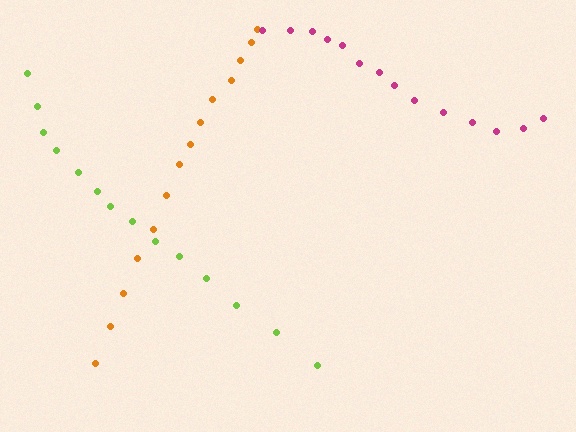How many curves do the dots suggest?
There are 3 distinct paths.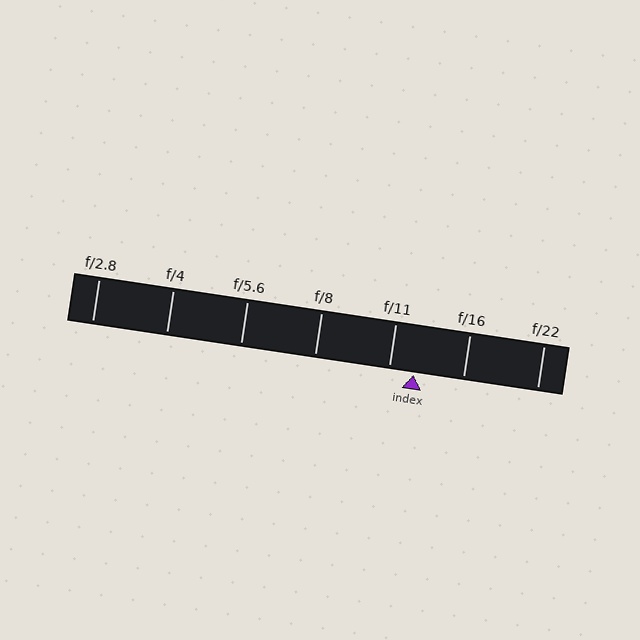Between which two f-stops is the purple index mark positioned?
The index mark is between f/11 and f/16.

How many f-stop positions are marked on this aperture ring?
There are 7 f-stop positions marked.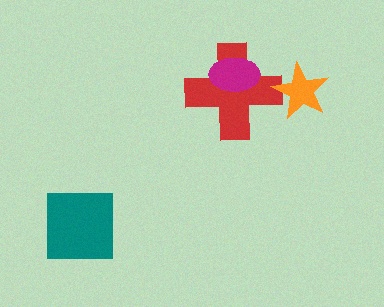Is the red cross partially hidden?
Yes, it is partially covered by another shape.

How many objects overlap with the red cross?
2 objects overlap with the red cross.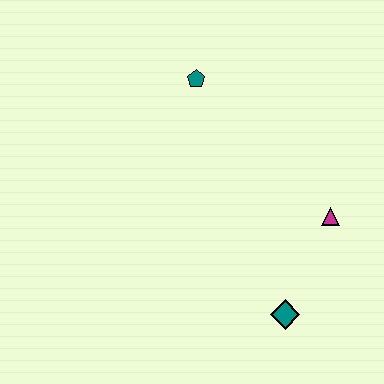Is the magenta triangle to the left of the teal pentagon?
No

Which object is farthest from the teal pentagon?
The teal diamond is farthest from the teal pentagon.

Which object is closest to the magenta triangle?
The teal diamond is closest to the magenta triangle.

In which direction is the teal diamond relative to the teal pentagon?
The teal diamond is below the teal pentagon.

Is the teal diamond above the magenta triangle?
No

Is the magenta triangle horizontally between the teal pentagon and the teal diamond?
No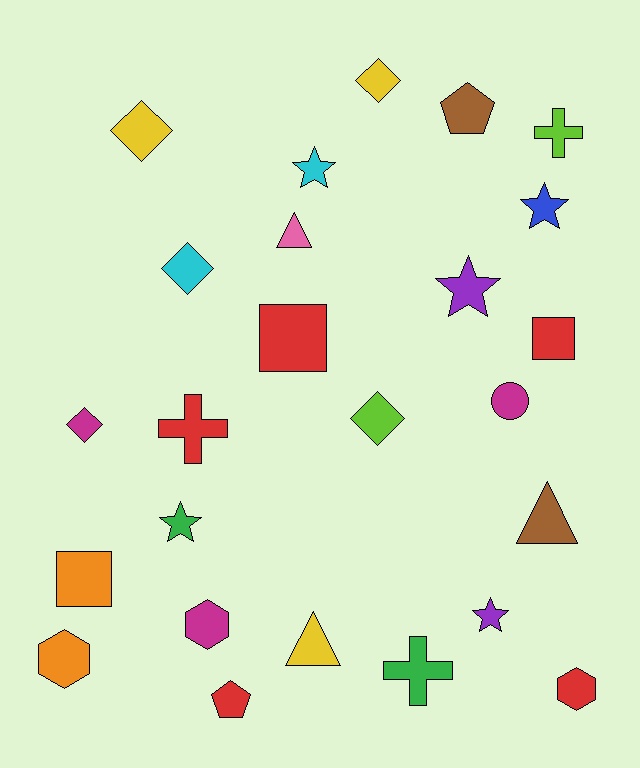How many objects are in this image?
There are 25 objects.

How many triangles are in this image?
There are 3 triangles.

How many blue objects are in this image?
There is 1 blue object.